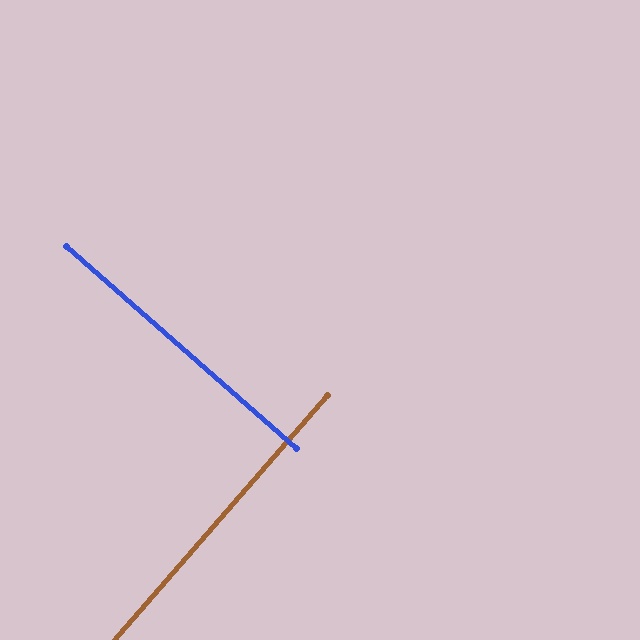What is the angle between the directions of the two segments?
Approximately 90 degrees.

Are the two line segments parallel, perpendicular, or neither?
Perpendicular — they meet at approximately 90°.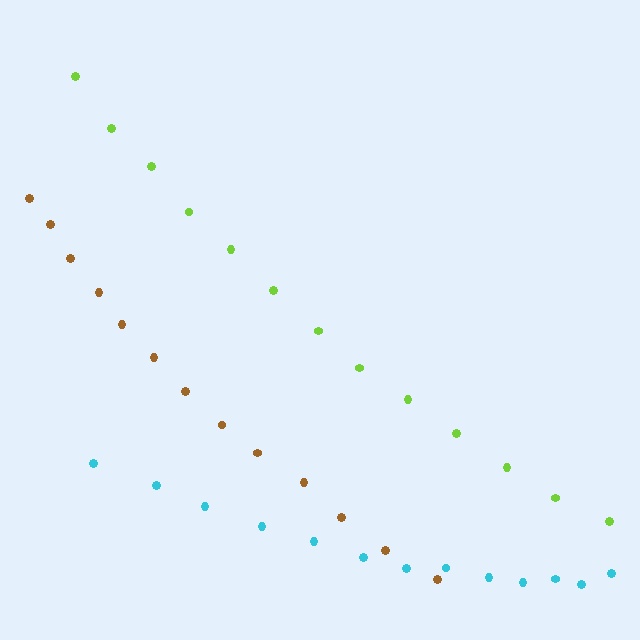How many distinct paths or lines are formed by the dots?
There are 3 distinct paths.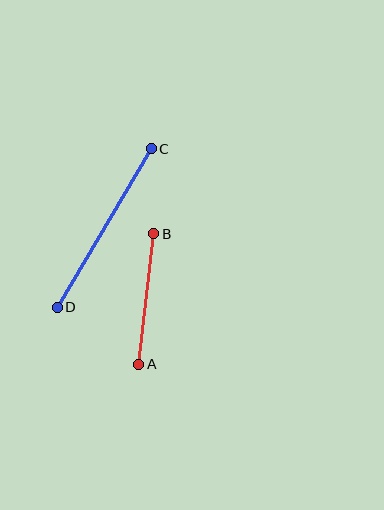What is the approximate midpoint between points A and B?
The midpoint is at approximately (146, 299) pixels.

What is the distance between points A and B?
The distance is approximately 131 pixels.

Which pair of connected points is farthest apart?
Points C and D are farthest apart.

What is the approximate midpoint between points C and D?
The midpoint is at approximately (104, 228) pixels.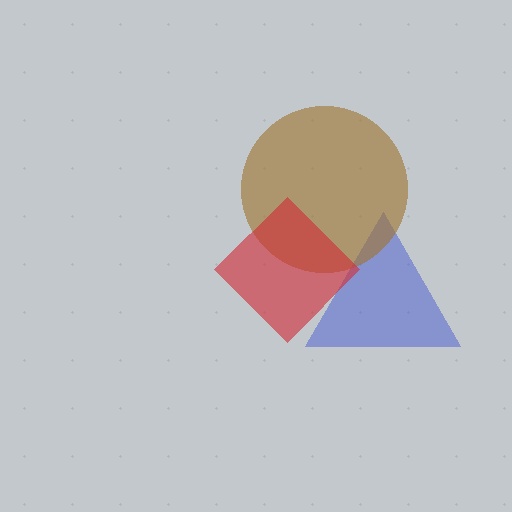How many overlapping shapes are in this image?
There are 3 overlapping shapes in the image.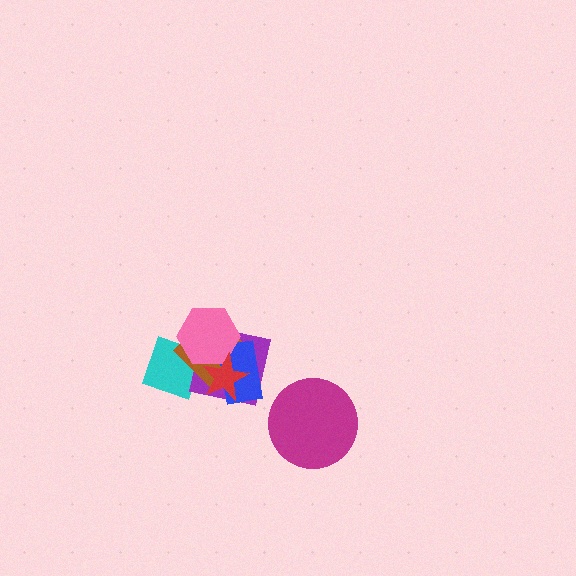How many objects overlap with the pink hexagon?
5 objects overlap with the pink hexagon.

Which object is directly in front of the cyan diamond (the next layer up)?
The purple square is directly in front of the cyan diamond.